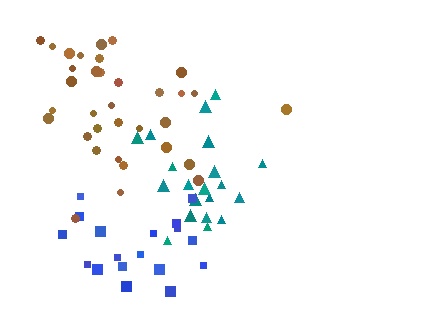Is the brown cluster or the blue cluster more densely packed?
Blue.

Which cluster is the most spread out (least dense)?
Brown.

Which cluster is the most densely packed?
Blue.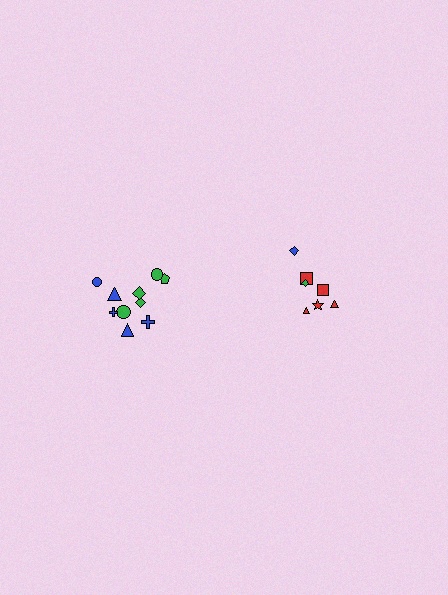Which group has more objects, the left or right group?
The left group.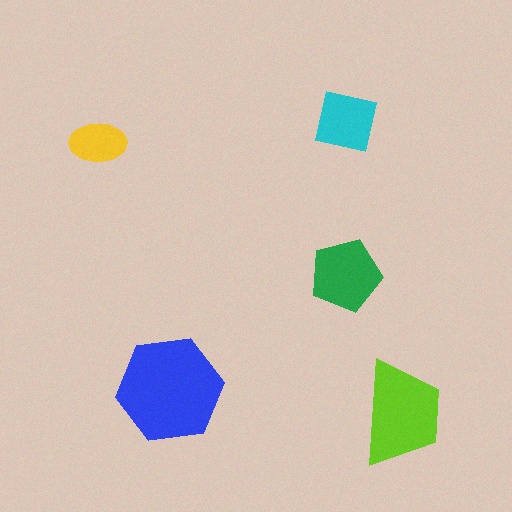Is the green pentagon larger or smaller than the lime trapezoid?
Smaller.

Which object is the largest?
The blue hexagon.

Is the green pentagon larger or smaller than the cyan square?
Larger.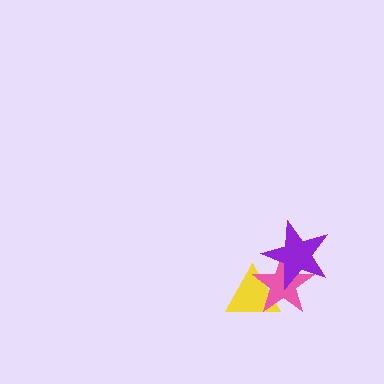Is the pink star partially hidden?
Yes, it is partially covered by another shape.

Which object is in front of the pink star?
The purple star is in front of the pink star.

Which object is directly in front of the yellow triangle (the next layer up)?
The pink star is directly in front of the yellow triangle.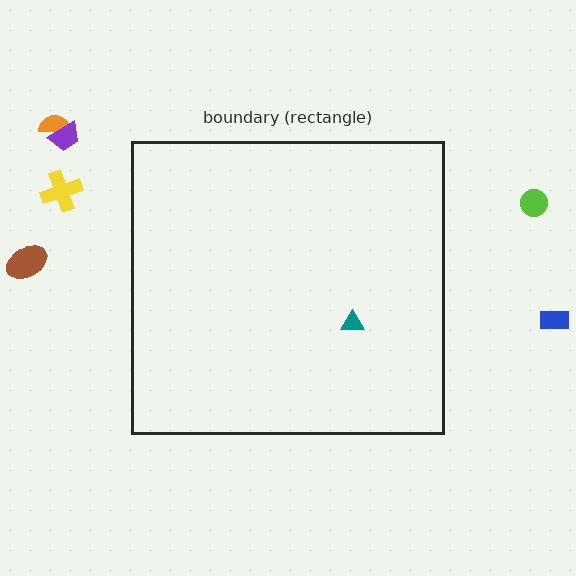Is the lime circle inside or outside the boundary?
Outside.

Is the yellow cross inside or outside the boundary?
Outside.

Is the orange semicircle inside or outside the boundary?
Outside.